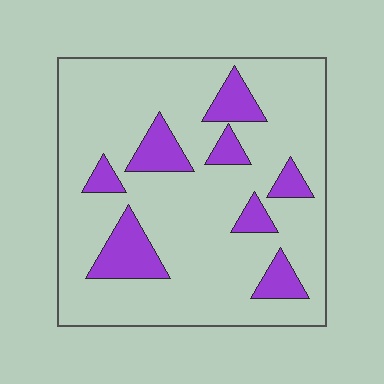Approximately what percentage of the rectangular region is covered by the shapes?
Approximately 20%.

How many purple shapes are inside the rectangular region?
8.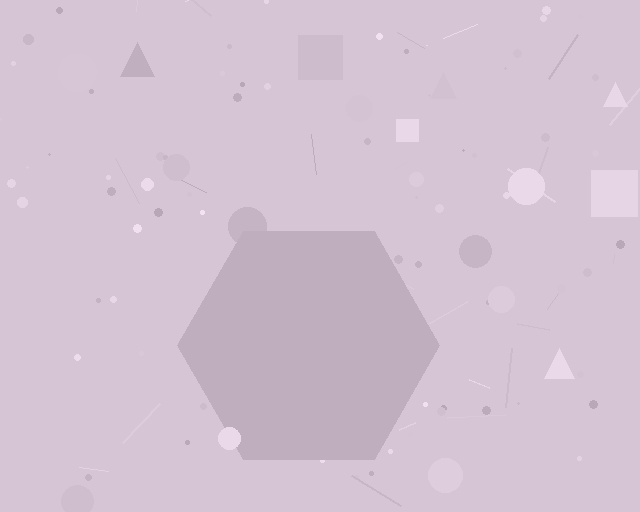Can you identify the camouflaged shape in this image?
The camouflaged shape is a hexagon.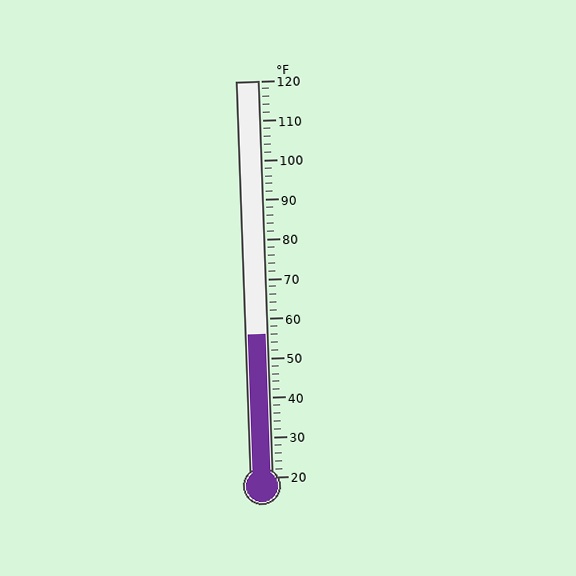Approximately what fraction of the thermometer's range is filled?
The thermometer is filled to approximately 35% of its range.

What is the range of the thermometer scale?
The thermometer scale ranges from 20°F to 120°F.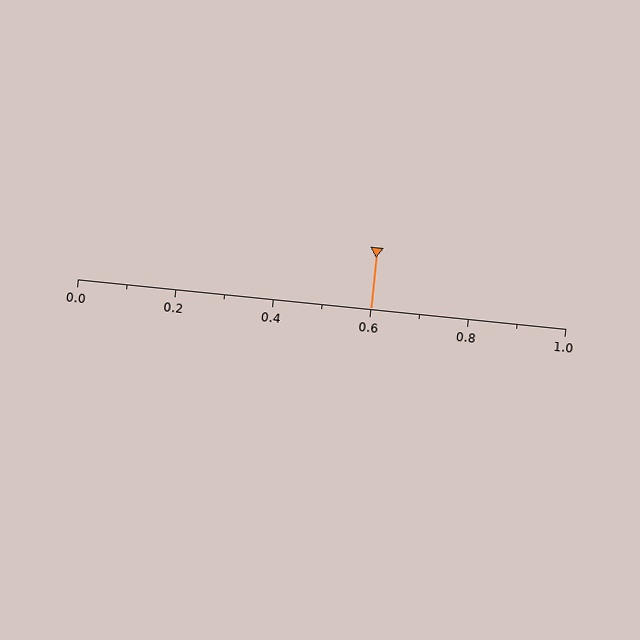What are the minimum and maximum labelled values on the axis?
The axis runs from 0.0 to 1.0.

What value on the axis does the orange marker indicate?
The marker indicates approximately 0.6.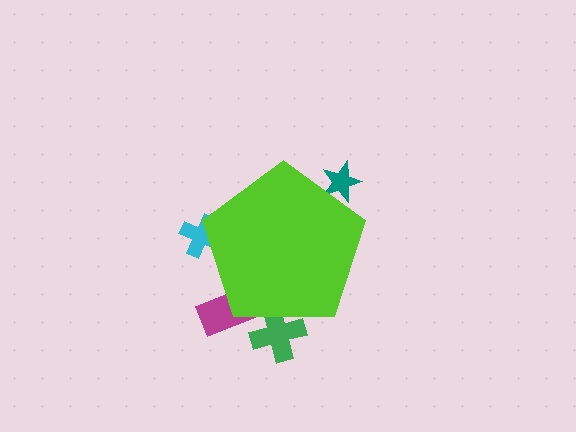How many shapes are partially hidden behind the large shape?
4 shapes are partially hidden.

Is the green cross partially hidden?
Yes, the green cross is partially hidden behind the lime pentagon.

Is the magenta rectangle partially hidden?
Yes, the magenta rectangle is partially hidden behind the lime pentagon.